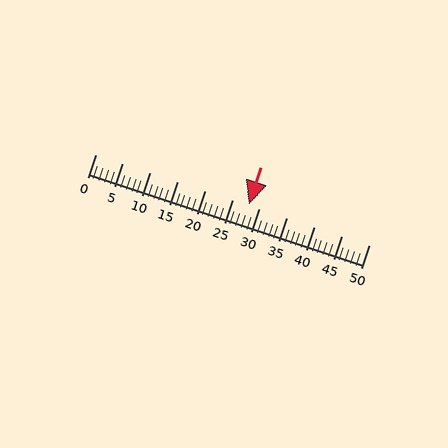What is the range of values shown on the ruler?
The ruler shows values from 0 to 50.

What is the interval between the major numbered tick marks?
The major tick marks are spaced 5 units apart.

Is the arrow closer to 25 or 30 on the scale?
The arrow is closer to 30.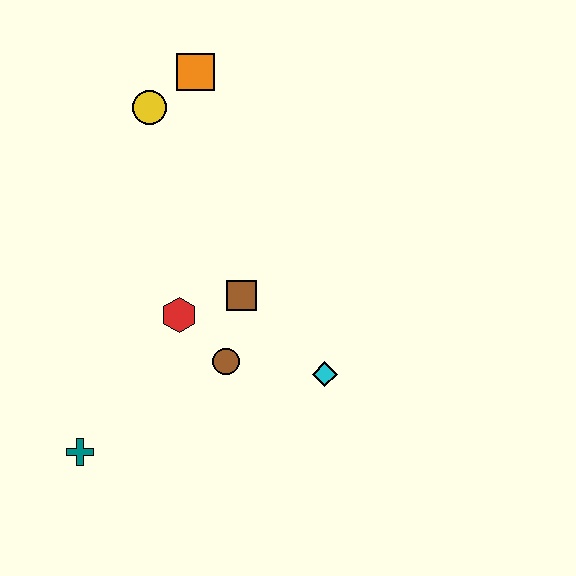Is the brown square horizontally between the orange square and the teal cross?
No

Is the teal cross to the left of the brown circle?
Yes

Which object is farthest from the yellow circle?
The teal cross is farthest from the yellow circle.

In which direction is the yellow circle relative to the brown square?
The yellow circle is above the brown square.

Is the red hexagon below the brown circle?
No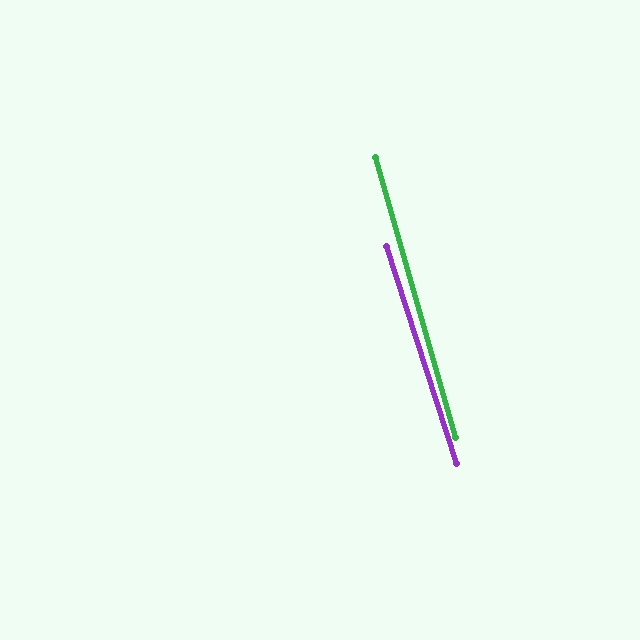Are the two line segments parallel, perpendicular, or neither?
Parallel — their directions differ by only 1.8°.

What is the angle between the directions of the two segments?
Approximately 2 degrees.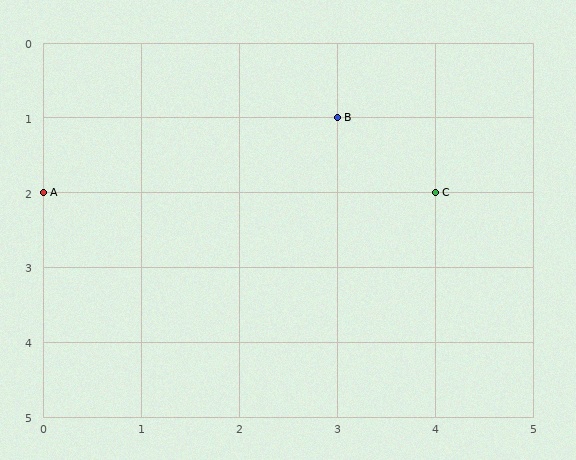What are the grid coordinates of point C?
Point C is at grid coordinates (4, 2).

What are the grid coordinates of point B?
Point B is at grid coordinates (3, 1).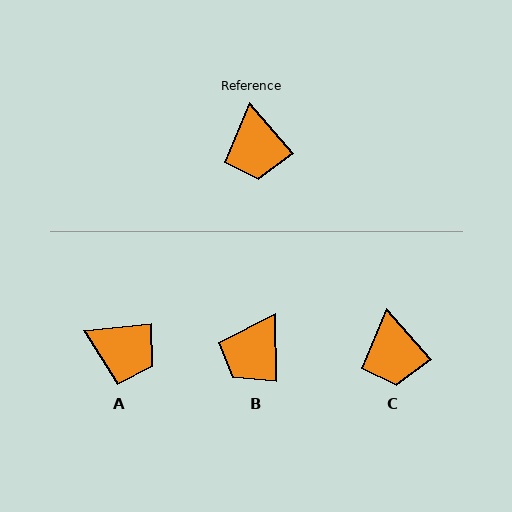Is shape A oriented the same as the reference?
No, it is off by about 55 degrees.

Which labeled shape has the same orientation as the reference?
C.